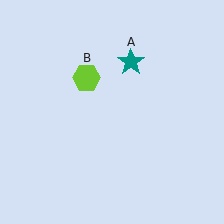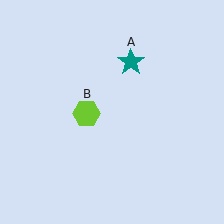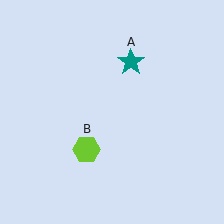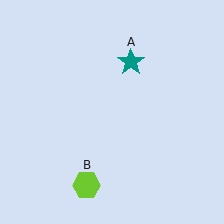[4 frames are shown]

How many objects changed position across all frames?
1 object changed position: lime hexagon (object B).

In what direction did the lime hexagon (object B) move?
The lime hexagon (object B) moved down.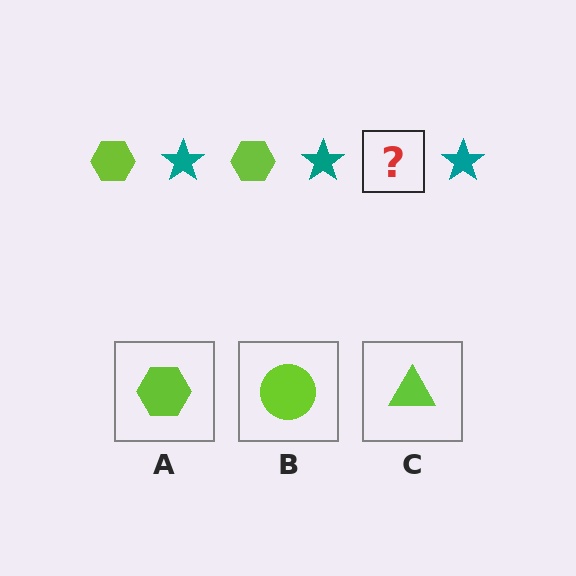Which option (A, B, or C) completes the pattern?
A.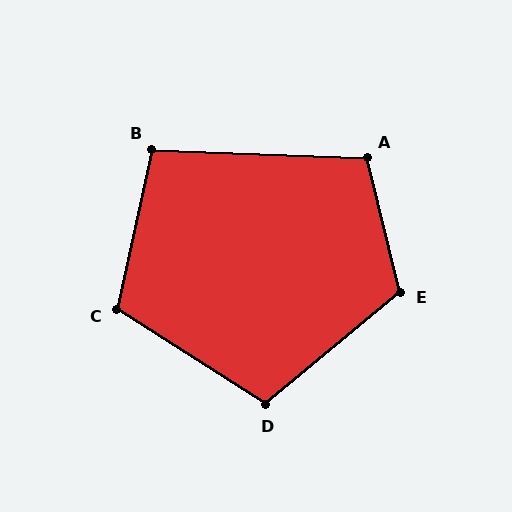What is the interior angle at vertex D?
Approximately 108 degrees (obtuse).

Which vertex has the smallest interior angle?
B, at approximately 100 degrees.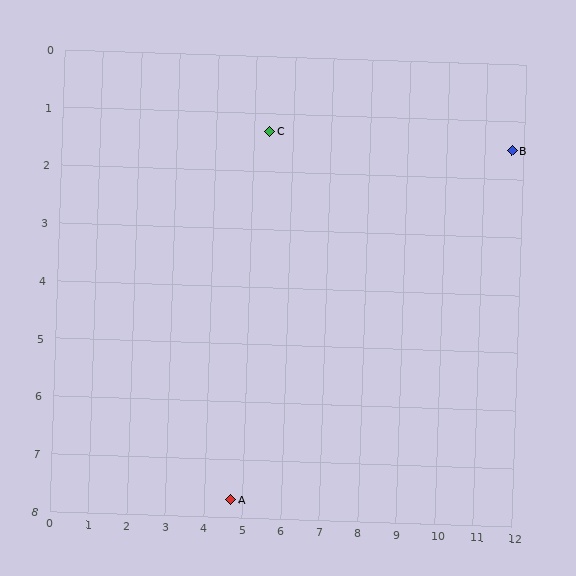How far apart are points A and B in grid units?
Points A and B are about 9.4 grid units apart.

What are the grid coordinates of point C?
Point C is at approximately (5.4, 1.3).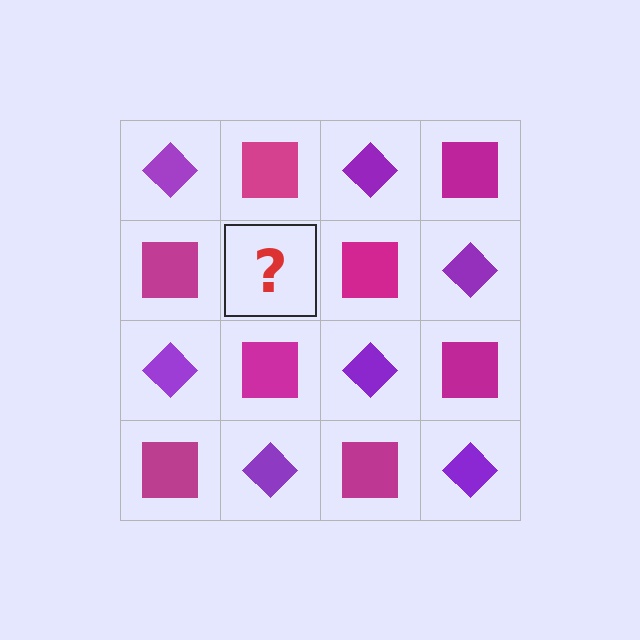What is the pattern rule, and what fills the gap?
The rule is that it alternates purple diamond and magenta square in a checkerboard pattern. The gap should be filled with a purple diamond.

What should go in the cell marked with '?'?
The missing cell should contain a purple diamond.